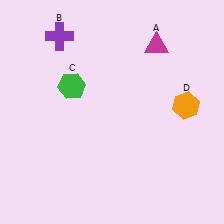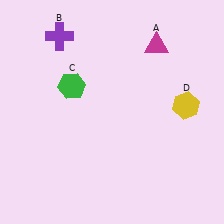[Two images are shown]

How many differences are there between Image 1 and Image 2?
There is 1 difference between the two images.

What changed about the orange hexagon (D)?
In Image 1, D is orange. In Image 2, it changed to yellow.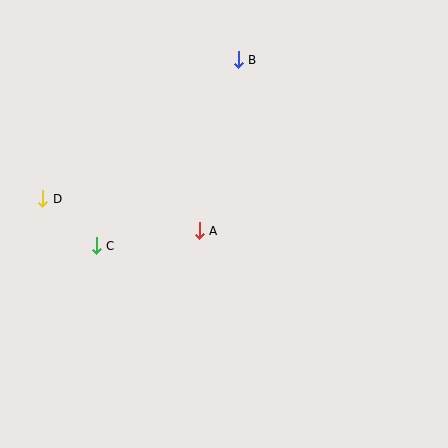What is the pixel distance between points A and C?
The distance between A and C is 104 pixels.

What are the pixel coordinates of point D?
Point D is at (43, 199).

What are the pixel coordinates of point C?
Point C is at (96, 246).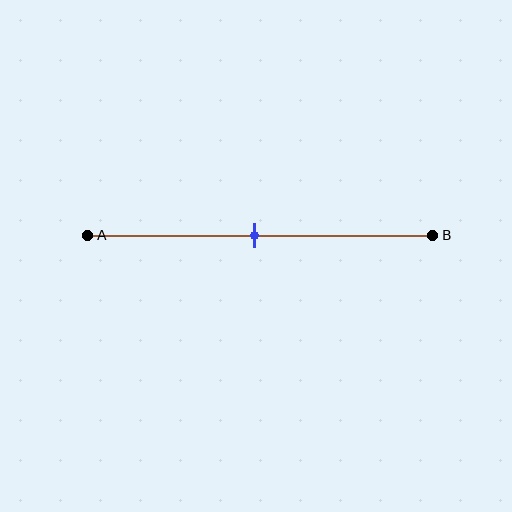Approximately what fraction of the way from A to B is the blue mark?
The blue mark is approximately 50% of the way from A to B.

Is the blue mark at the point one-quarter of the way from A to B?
No, the mark is at about 50% from A, not at the 25% one-quarter point.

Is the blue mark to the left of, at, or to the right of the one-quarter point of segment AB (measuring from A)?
The blue mark is to the right of the one-quarter point of segment AB.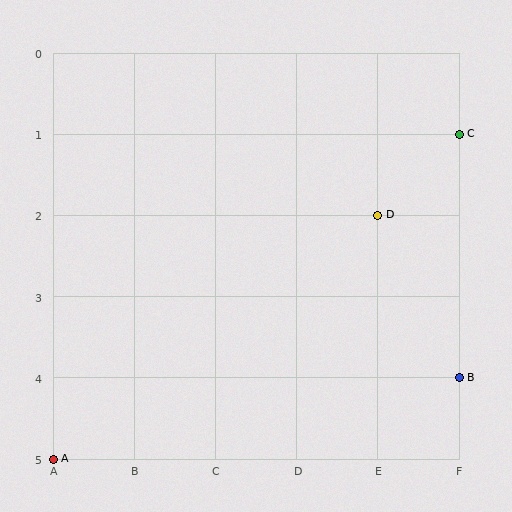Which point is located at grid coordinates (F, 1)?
Point C is at (F, 1).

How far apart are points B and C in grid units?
Points B and C are 3 rows apart.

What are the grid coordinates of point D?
Point D is at grid coordinates (E, 2).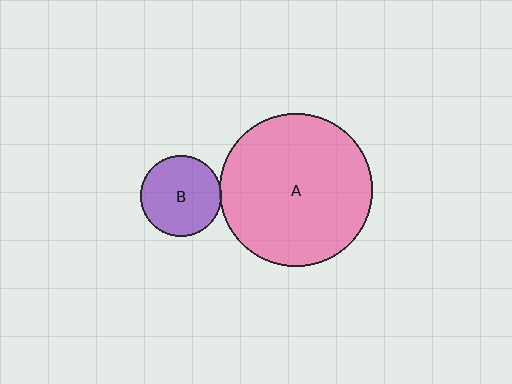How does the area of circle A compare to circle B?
Approximately 3.6 times.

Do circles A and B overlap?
Yes.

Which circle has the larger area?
Circle A (pink).